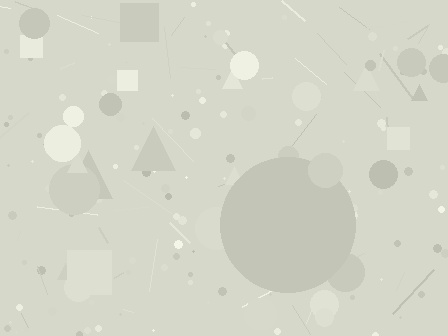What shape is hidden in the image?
A circle is hidden in the image.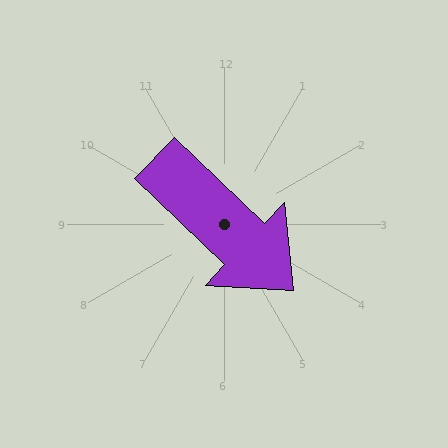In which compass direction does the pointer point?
Southeast.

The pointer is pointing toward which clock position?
Roughly 4 o'clock.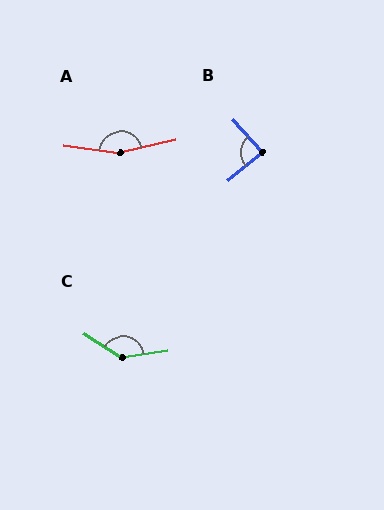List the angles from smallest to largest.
B (88°), C (138°), A (158°).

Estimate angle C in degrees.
Approximately 138 degrees.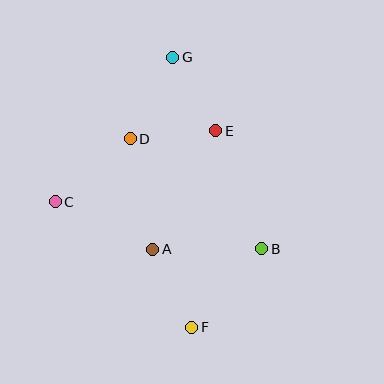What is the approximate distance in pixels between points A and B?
The distance between A and B is approximately 109 pixels.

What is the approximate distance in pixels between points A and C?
The distance between A and C is approximately 108 pixels.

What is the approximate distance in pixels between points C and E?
The distance between C and E is approximately 175 pixels.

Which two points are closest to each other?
Points E and G are closest to each other.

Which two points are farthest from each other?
Points F and G are farthest from each other.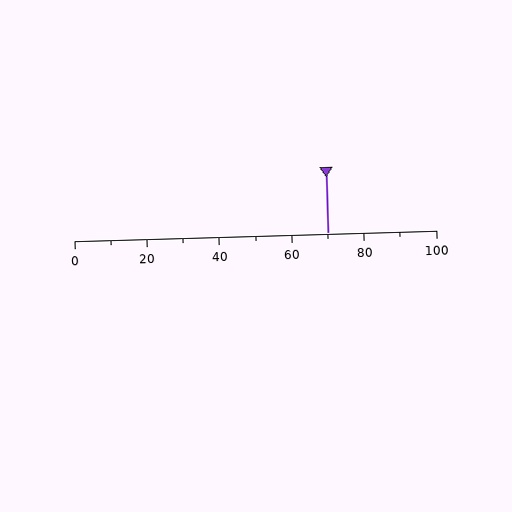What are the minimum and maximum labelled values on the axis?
The axis runs from 0 to 100.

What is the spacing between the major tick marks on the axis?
The major ticks are spaced 20 apart.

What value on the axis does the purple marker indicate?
The marker indicates approximately 70.